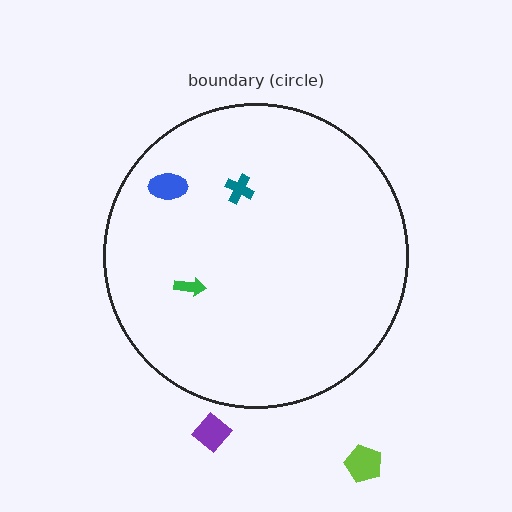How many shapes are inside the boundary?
3 inside, 2 outside.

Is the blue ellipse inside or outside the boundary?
Inside.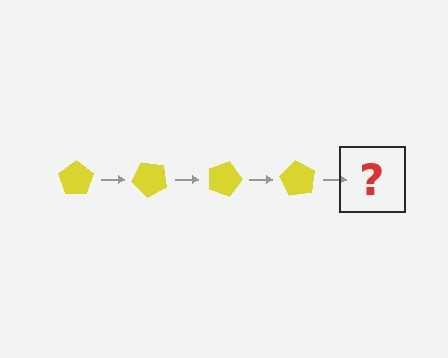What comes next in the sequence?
The next element should be a yellow pentagon rotated 180 degrees.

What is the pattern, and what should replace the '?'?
The pattern is that the pentagon rotates 45 degrees each step. The '?' should be a yellow pentagon rotated 180 degrees.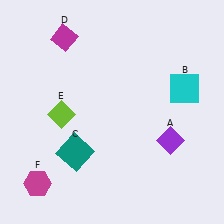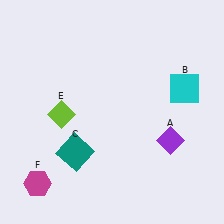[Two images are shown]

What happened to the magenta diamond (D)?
The magenta diamond (D) was removed in Image 2. It was in the top-left area of Image 1.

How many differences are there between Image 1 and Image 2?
There is 1 difference between the two images.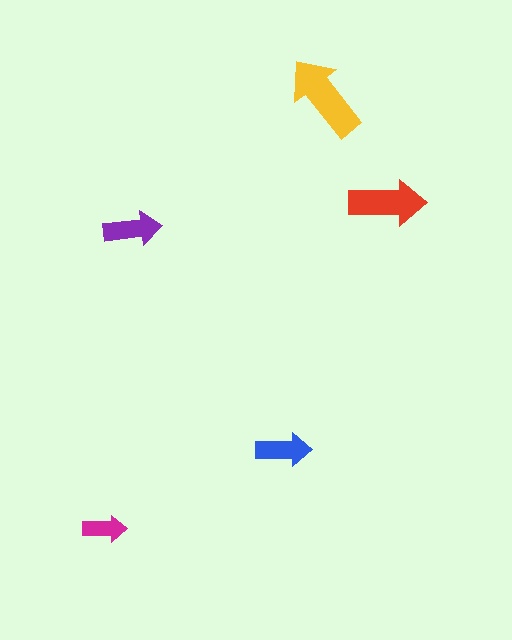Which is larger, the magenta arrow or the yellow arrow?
The yellow one.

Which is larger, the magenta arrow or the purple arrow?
The purple one.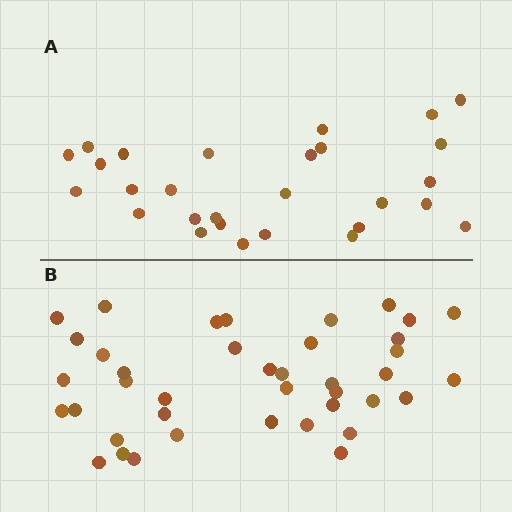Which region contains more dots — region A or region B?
Region B (the bottom region) has more dots.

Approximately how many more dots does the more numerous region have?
Region B has roughly 12 or so more dots than region A.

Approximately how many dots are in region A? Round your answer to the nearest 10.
About 30 dots. (The exact count is 28, which rounds to 30.)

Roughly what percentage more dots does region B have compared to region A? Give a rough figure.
About 45% more.